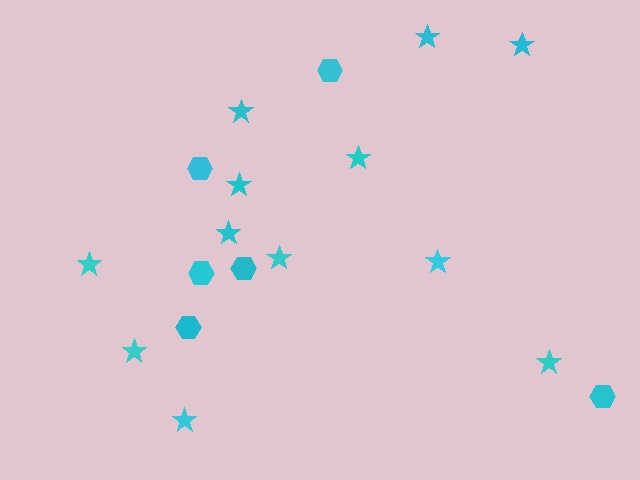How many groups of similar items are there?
There are 2 groups: one group of stars (12) and one group of hexagons (6).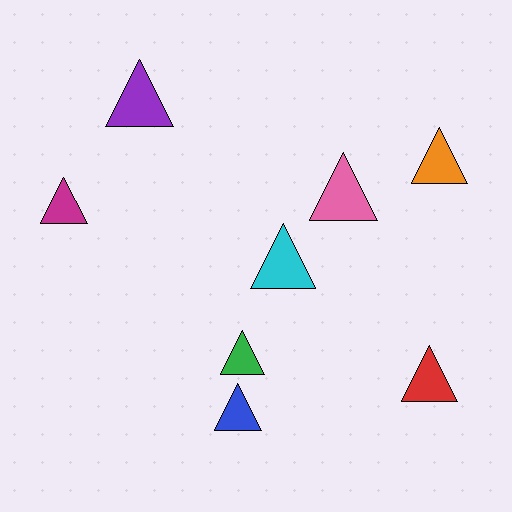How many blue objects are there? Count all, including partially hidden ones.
There is 1 blue object.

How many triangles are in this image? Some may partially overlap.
There are 8 triangles.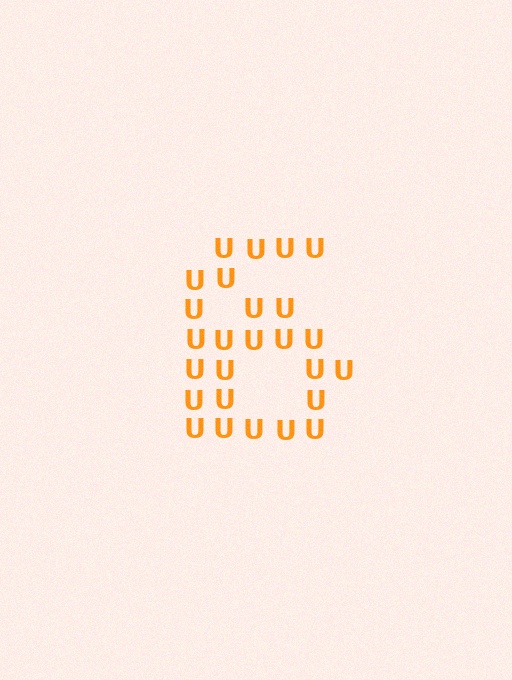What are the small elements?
The small elements are letter U's.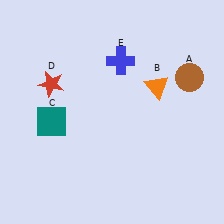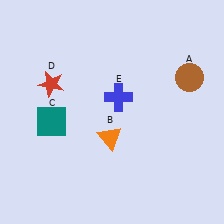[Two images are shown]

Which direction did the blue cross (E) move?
The blue cross (E) moved down.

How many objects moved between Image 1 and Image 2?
2 objects moved between the two images.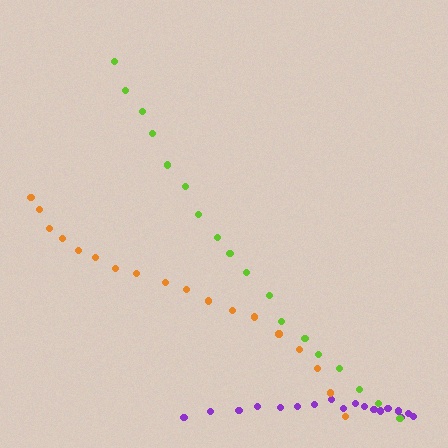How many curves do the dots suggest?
There are 3 distinct paths.